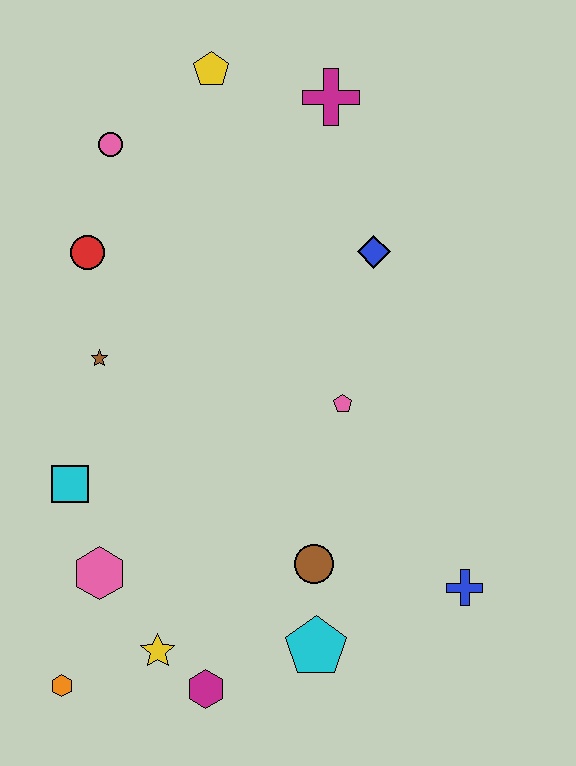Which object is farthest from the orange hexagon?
The magenta cross is farthest from the orange hexagon.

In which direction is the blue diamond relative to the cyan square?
The blue diamond is to the right of the cyan square.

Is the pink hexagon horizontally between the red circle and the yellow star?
Yes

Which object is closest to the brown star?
The red circle is closest to the brown star.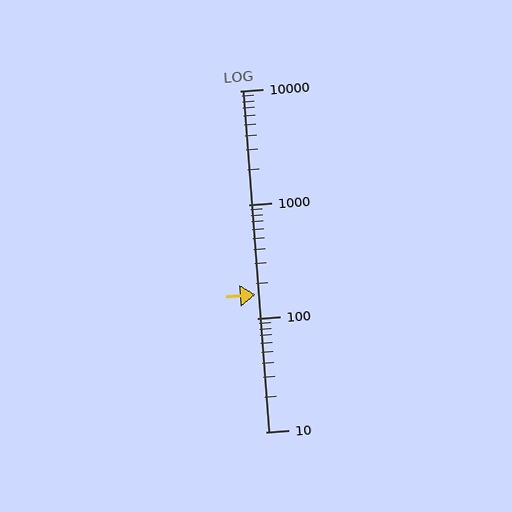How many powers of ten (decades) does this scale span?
The scale spans 3 decades, from 10 to 10000.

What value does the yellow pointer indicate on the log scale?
The pointer indicates approximately 160.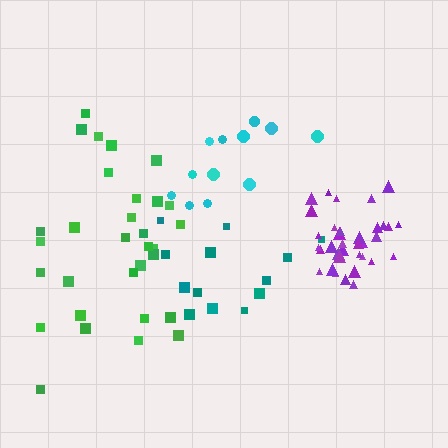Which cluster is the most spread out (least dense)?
Teal.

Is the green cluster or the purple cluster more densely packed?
Purple.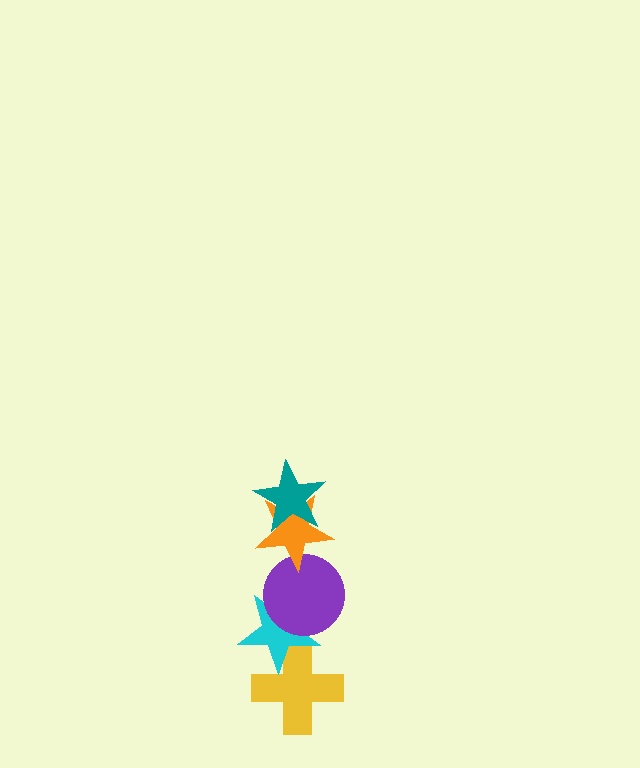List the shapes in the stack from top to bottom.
From top to bottom: the teal star, the orange star, the purple circle, the cyan star, the yellow cross.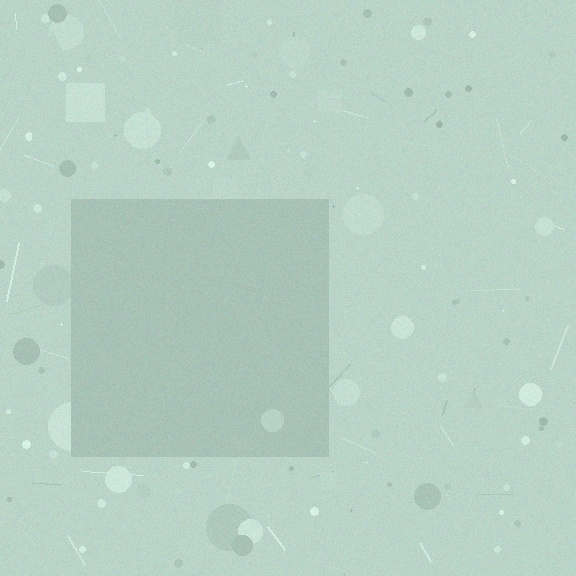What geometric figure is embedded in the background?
A square is embedded in the background.